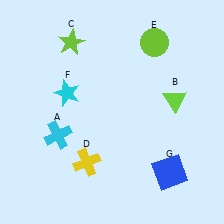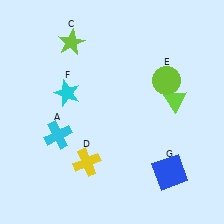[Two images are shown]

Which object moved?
The lime circle (E) moved down.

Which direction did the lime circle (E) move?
The lime circle (E) moved down.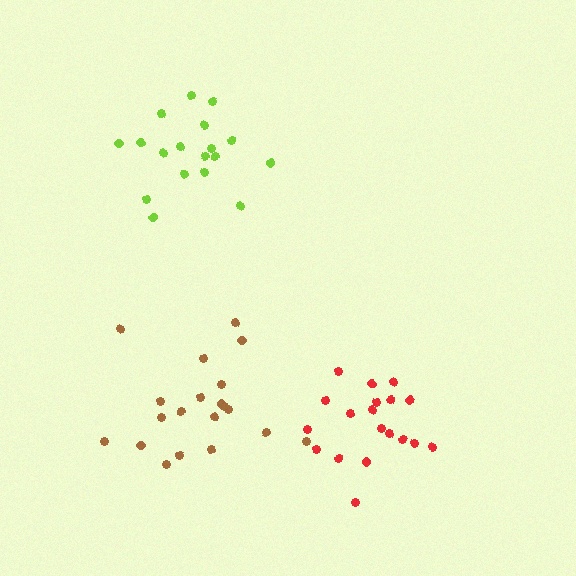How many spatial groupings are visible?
There are 3 spatial groupings.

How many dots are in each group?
Group 1: 19 dots, Group 2: 20 dots, Group 3: 18 dots (57 total).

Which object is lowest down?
The red cluster is bottommost.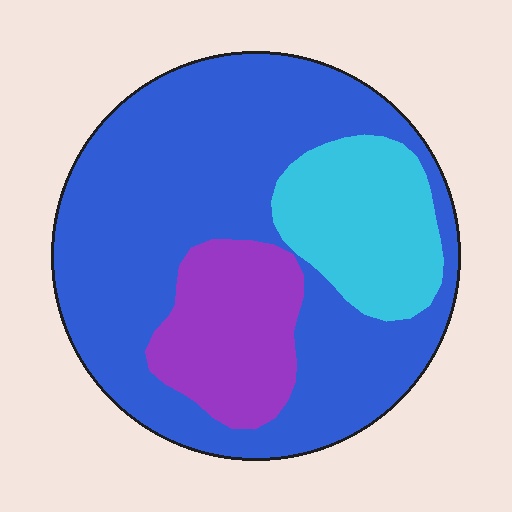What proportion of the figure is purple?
Purple takes up about one sixth (1/6) of the figure.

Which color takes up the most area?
Blue, at roughly 65%.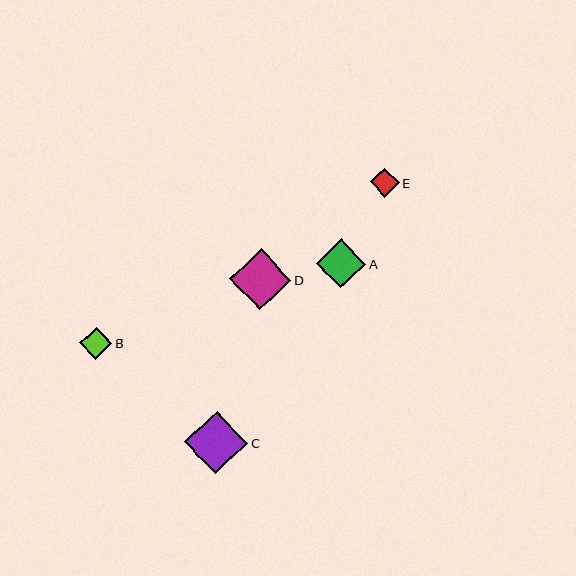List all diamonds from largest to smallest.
From largest to smallest: C, D, A, B, E.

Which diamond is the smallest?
Diamond E is the smallest with a size of approximately 29 pixels.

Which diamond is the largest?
Diamond C is the largest with a size of approximately 63 pixels.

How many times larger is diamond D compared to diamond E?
Diamond D is approximately 2.1 times the size of diamond E.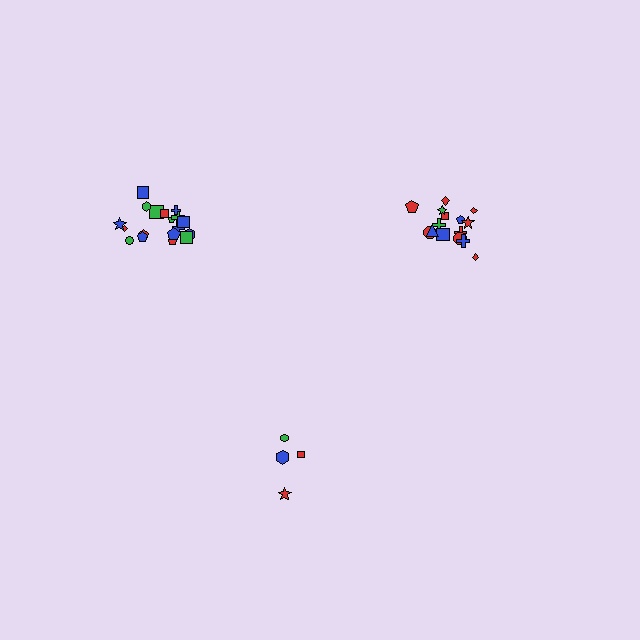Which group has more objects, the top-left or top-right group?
The top-left group.